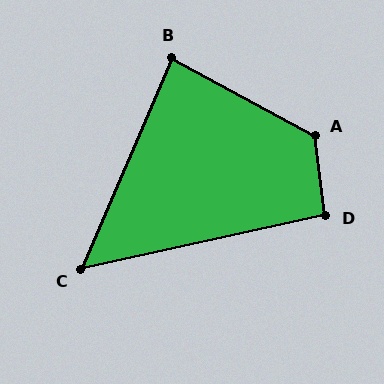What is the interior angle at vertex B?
Approximately 85 degrees (acute).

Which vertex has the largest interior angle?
A, at approximately 126 degrees.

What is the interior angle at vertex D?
Approximately 95 degrees (obtuse).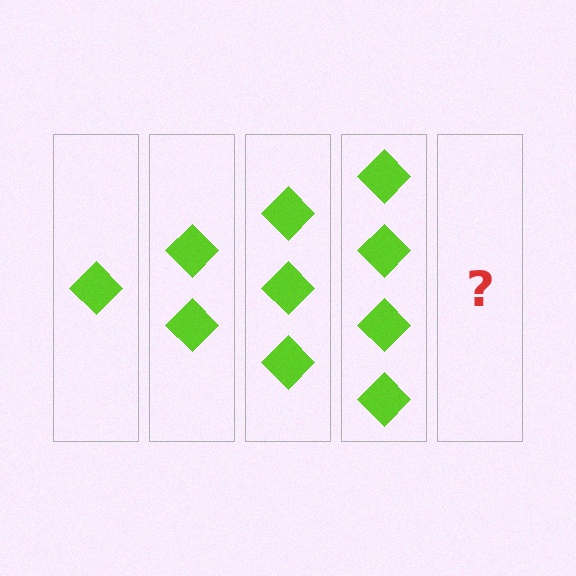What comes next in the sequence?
The next element should be 5 diamonds.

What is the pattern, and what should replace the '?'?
The pattern is that each step adds one more diamond. The '?' should be 5 diamonds.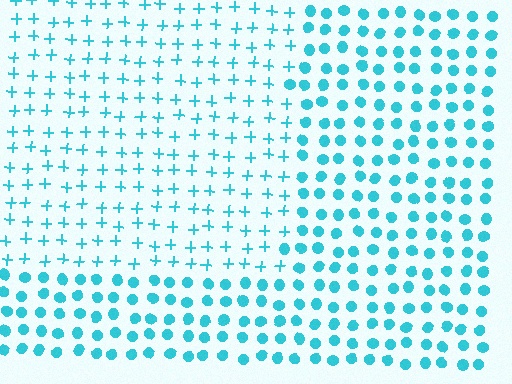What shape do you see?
I see a rectangle.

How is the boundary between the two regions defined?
The boundary is defined by a change in element shape: plus signs inside vs. circles outside. All elements share the same color and spacing.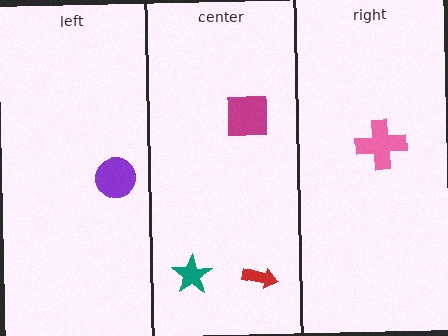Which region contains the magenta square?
The center region.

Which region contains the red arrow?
The center region.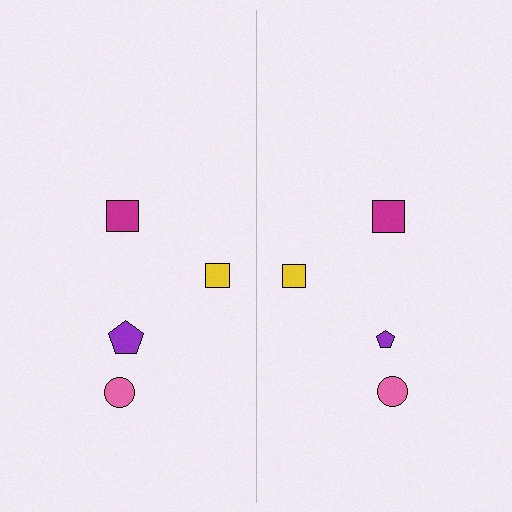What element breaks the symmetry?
The purple pentagon on the right side has a different size than its mirror counterpart.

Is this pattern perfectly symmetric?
No, the pattern is not perfectly symmetric. The purple pentagon on the right side has a different size than its mirror counterpart.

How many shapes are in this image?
There are 8 shapes in this image.